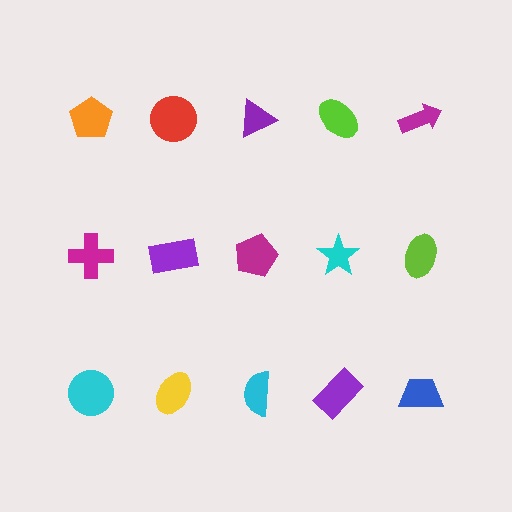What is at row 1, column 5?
A magenta arrow.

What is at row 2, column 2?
A purple rectangle.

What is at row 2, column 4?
A cyan star.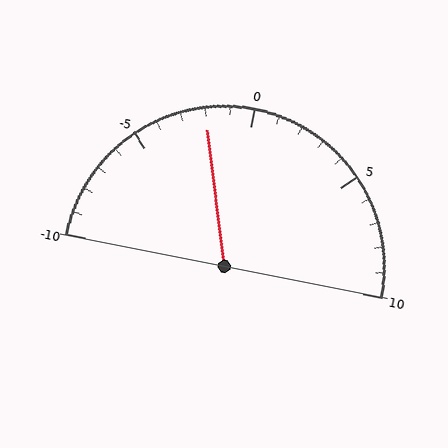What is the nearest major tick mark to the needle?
The nearest major tick mark is 0.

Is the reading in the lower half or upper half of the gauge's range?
The reading is in the lower half of the range (-10 to 10).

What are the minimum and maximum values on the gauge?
The gauge ranges from -10 to 10.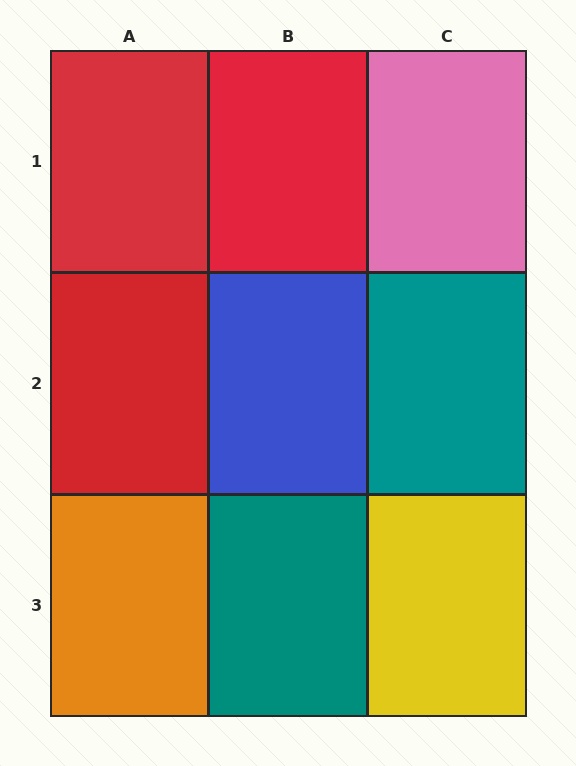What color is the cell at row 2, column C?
Teal.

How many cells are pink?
1 cell is pink.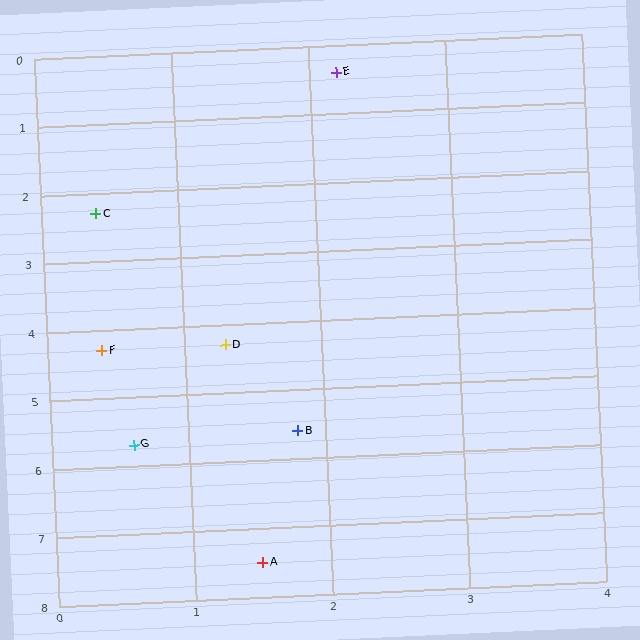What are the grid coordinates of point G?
Point G is at approximately (0.6, 5.7).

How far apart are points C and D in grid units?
Points C and D are about 2.2 grid units apart.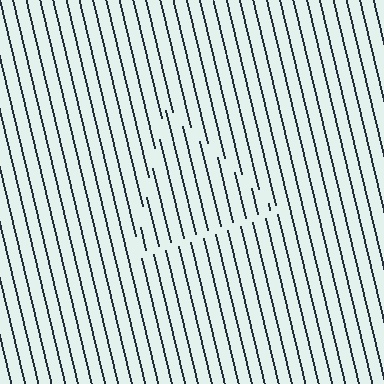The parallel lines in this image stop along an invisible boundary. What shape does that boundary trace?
An illusory triangle. The interior of the shape contains the same grating, shifted by half a period — the contour is defined by the phase discontinuity where line-ends from the inner and outer gratings abut.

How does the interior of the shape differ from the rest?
The interior of the shape contains the same grating, shifted by half a period — the contour is defined by the phase discontinuity where line-ends from the inner and outer gratings abut.